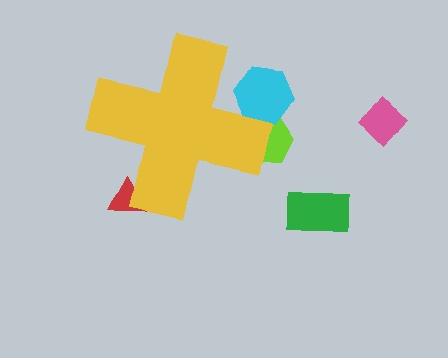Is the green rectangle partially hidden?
No, the green rectangle is fully visible.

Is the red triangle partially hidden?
Yes, the red triangle is partially hidden behind the yellow cross.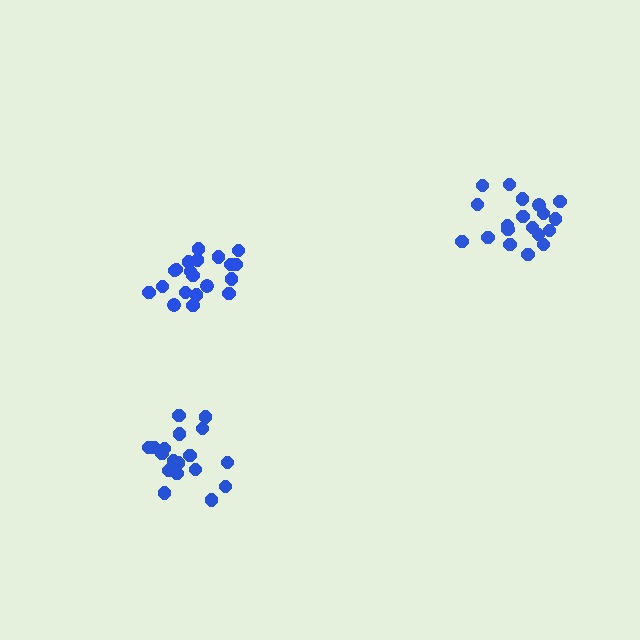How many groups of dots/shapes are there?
There are 3 groups.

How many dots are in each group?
Group 1: 19 dots, Group 2: 20 dots, Group 3: 18 dots (57 total).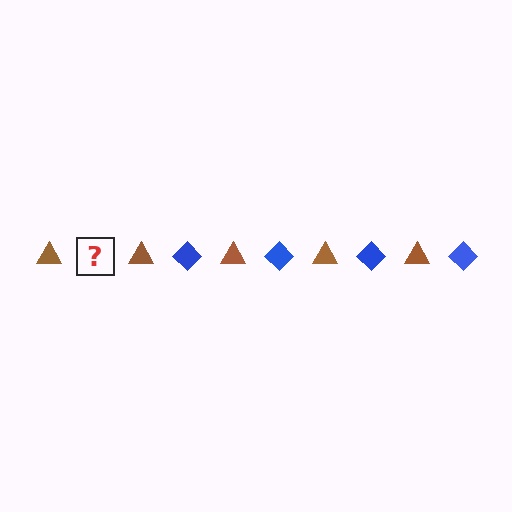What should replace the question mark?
The question mark should be replaced with a blue diamond.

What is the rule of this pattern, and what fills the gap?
The rule is that the pattern alternates between brown triangle and blue diamond. The gap should be filled with a blue diamond.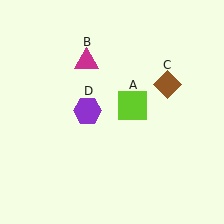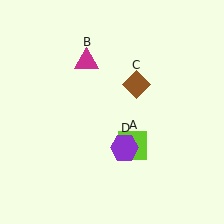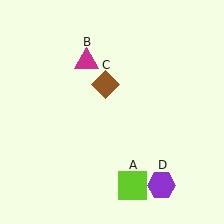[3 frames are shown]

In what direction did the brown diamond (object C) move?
The brown diamond (object C) moved left.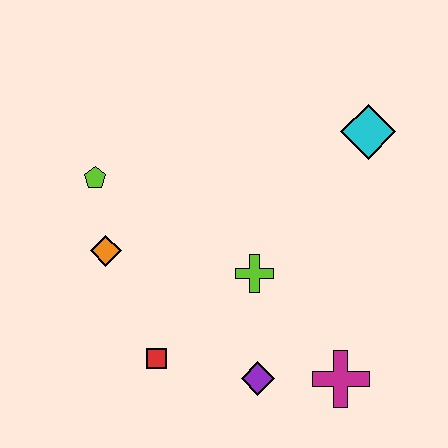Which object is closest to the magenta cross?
The purple diamond is closest to the magenta cross.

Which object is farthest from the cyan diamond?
The red square is farthest from the cyan diamond.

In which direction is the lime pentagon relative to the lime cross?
The lime pentagon is to the left of the lime cross.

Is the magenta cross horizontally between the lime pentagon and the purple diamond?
No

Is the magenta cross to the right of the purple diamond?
Yes